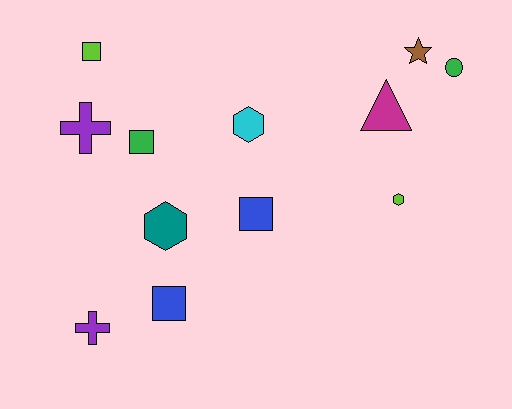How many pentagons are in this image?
There are no pentagons.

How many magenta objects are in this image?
There is 1 magenta object.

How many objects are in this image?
There are 12 objects.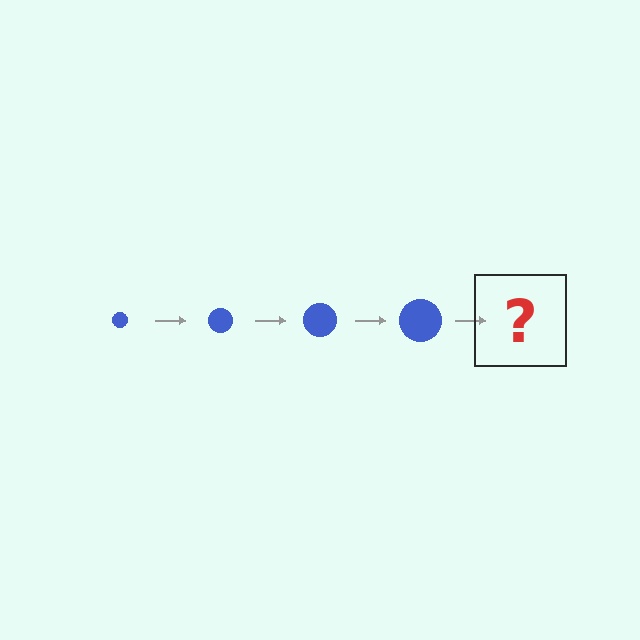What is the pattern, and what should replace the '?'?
The pattern is that the circle gets progressively larger each step. The '?' should be a blue circle, larger than the previous one.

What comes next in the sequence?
The next element should be a blue circle, larger than the previous one.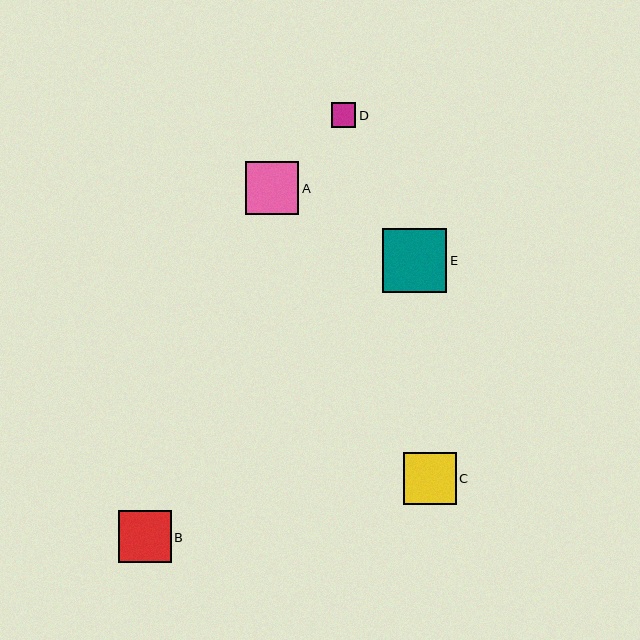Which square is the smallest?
Square D is the smallest with a size of approximately 25 pixels.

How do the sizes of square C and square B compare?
Square C and square B are approximately the same size.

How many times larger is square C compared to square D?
Square C is approximately 2.1 times the size of square D.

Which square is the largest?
Square E is the largest with a size of approximately 64 pixels.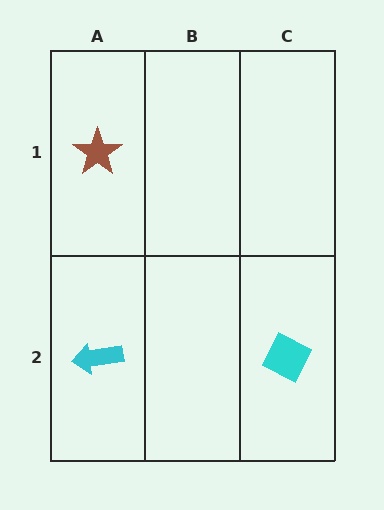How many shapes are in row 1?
1 shape.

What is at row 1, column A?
A brown star.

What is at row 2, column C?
A cyan diamond.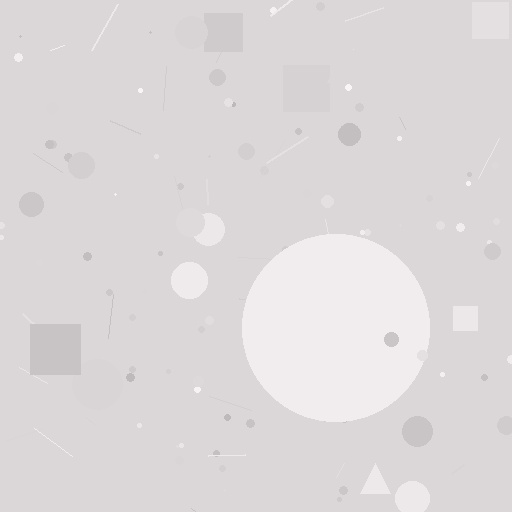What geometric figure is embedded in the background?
A circle is embedded in the background.